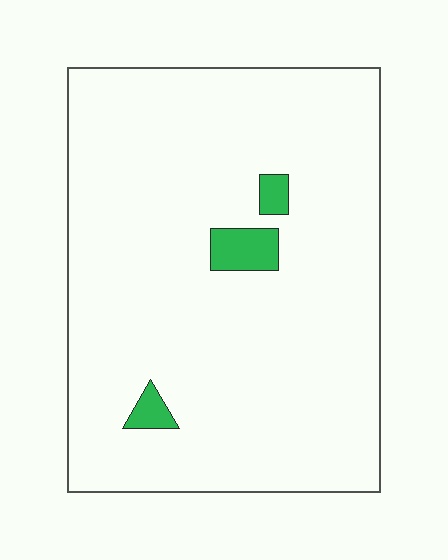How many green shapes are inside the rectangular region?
3.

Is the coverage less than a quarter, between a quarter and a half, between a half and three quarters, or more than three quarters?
Less than a quarter.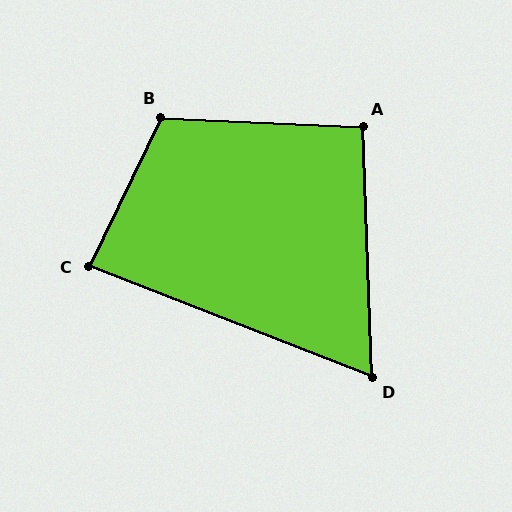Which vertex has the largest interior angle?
B, at approximately 113 degrees.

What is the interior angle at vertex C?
Approximately 85 degrees (approximately right).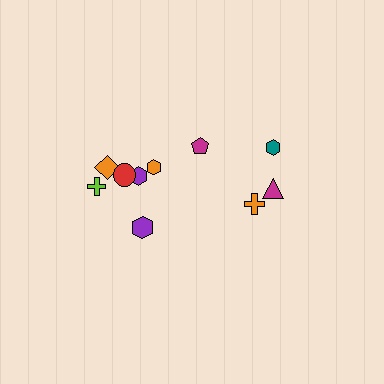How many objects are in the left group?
There are 6 objects.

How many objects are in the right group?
There are 4 objects.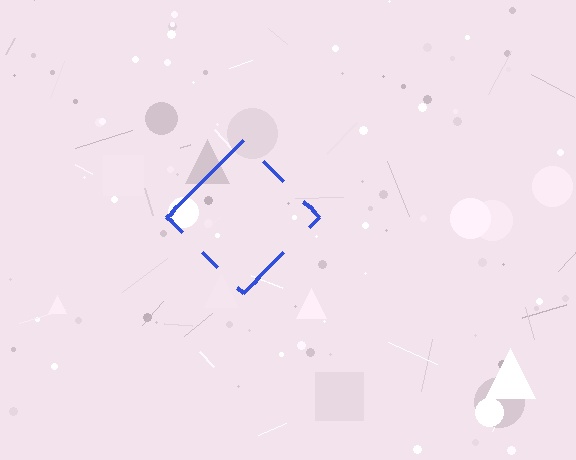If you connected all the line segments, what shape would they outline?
They would outline a diamond.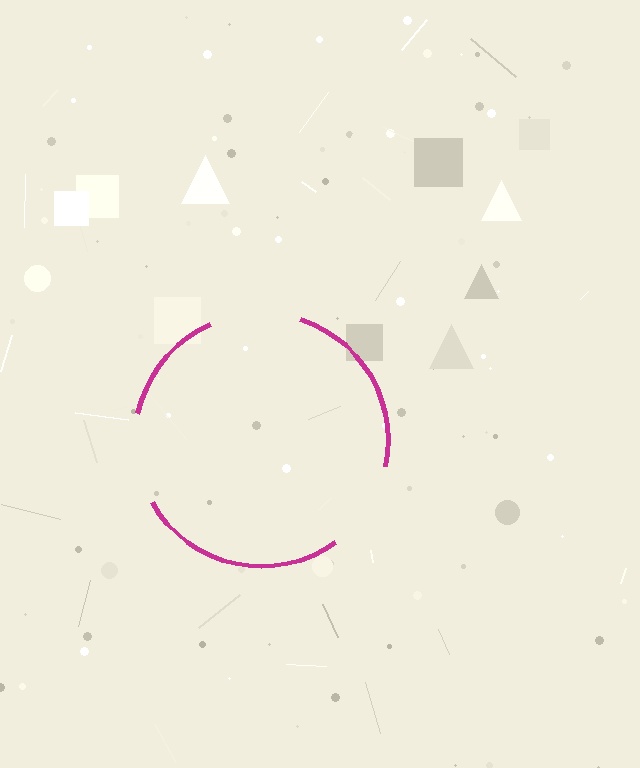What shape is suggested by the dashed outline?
The dashed outline suggests a circle.